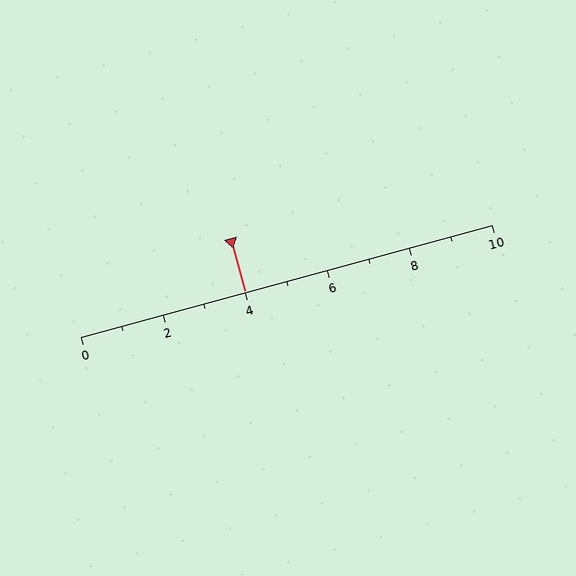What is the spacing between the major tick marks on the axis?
The major ticks are spaced 2 apart.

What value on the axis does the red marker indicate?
The marker indicates approximately 4.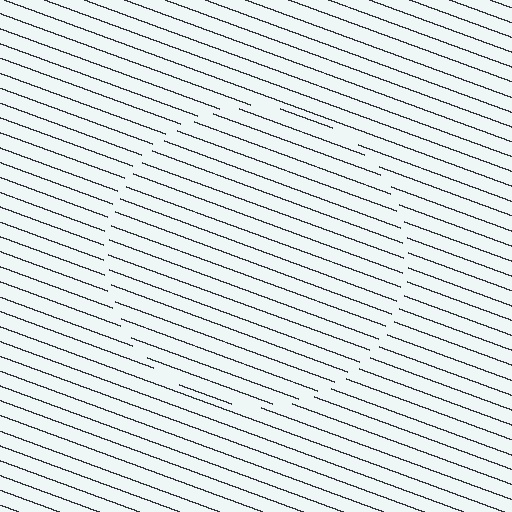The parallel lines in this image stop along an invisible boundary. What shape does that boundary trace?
An illusory circle. The interior of the shape contains the same grating, shifted by half a period — the contour is defined by the phase discontinuity where line-ends from the inner and outer gratings abut.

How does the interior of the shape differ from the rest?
The interior of the shape contains the same grating, shifted by half a period — the contour is defined by the phase discontinuity where line-ends from the inner and outer gratings abut.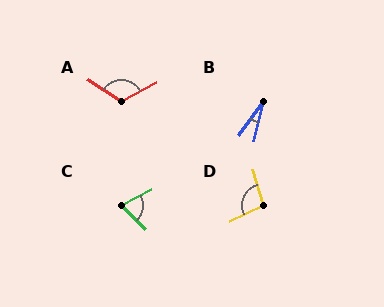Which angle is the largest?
A, at approximately 118 degrees.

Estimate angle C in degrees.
Approximately 72 degrees.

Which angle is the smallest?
B, at approximately 22 degrees.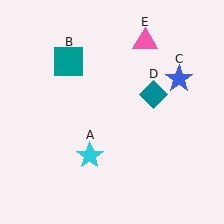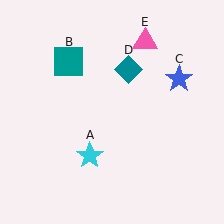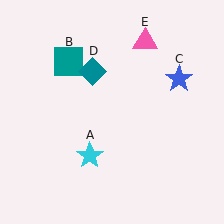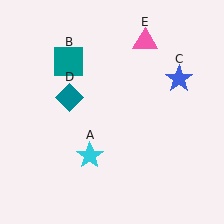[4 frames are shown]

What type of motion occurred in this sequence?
The teal diamond (object D) rotated counterclockwise around the center of the scene.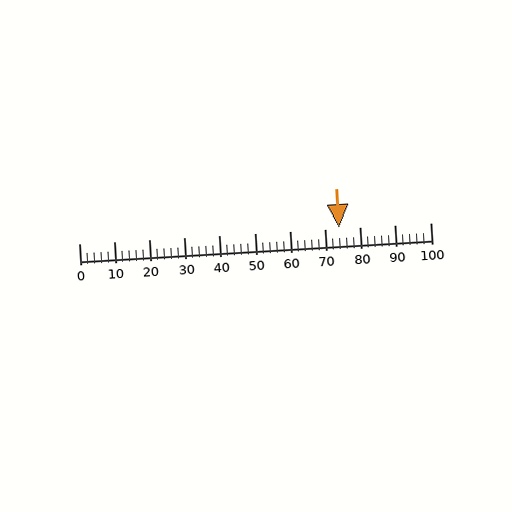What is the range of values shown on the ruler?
The ruler shows values from 0 to 100.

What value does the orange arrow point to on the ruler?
The orange arrow points to approximately 74.